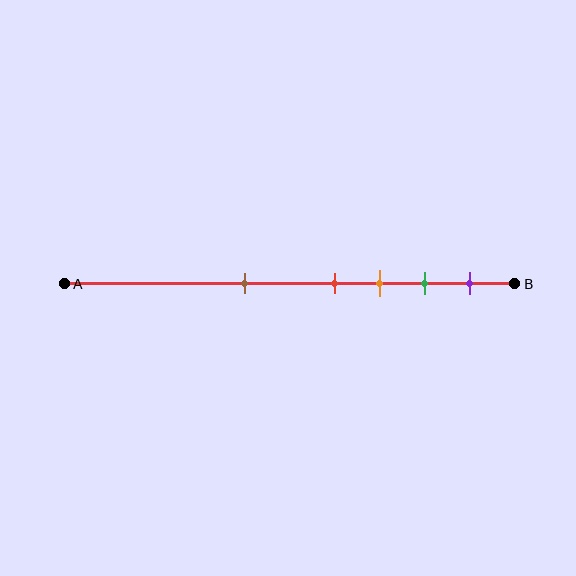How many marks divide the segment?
There are 5 marks dividing the segment.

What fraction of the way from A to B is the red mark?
The red mark is approximately 60% (0.6) of the way from A to B.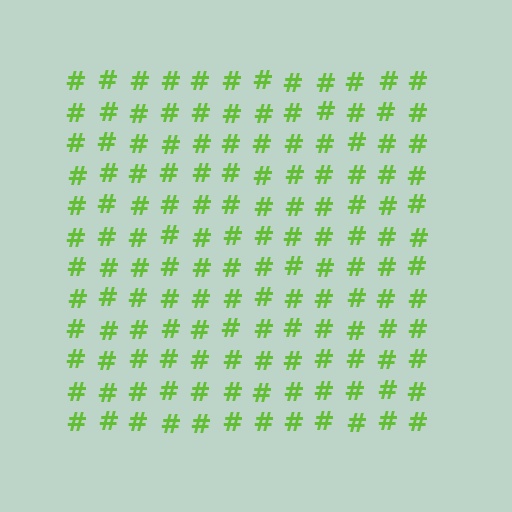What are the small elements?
The small elements are hash symbols.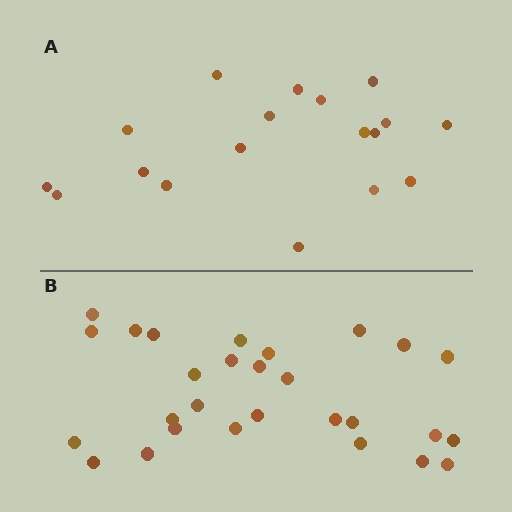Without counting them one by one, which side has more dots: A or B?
Region B (the bottom region) has more dots.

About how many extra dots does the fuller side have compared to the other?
Region B has roughly 10 or so more dots than region A.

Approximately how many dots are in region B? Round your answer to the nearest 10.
About 30 dots. (The exact count is 28, which rounds to 30.)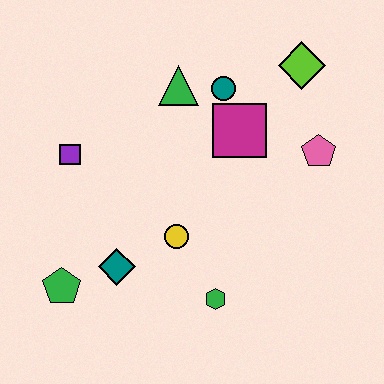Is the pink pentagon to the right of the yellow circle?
Yes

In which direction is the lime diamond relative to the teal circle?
The lime diamond is to the right of the teal circle.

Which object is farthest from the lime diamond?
The green pentagon is farthest from the lime diamond.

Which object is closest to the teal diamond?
The green pentagon is closest to the teal diamond.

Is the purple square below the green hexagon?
No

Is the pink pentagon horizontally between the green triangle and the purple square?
No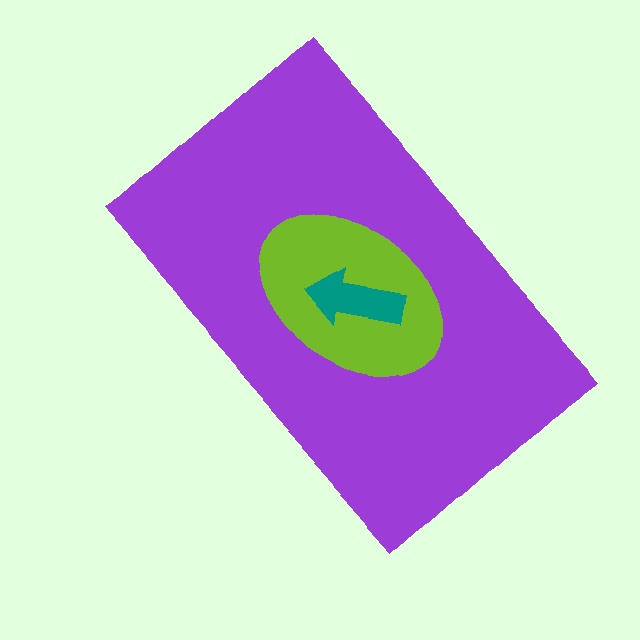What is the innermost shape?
The teal arrow.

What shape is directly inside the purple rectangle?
The lime ellipse.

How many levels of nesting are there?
3.